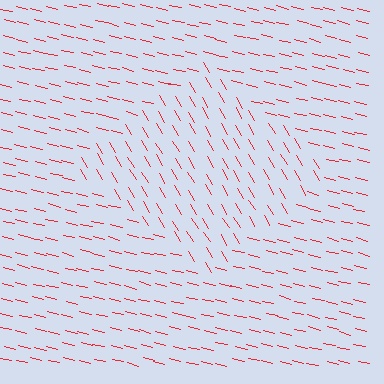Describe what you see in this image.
The image is filled with small red line segments. A diamond region in the image has lines oriented differently from the surrounding lines, creating a visible texture boundary.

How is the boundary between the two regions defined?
The boundary is defined purely by a change in line orientation (approximately 45 degrees difference). All lines are the same color and thickness.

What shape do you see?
I see a diamond.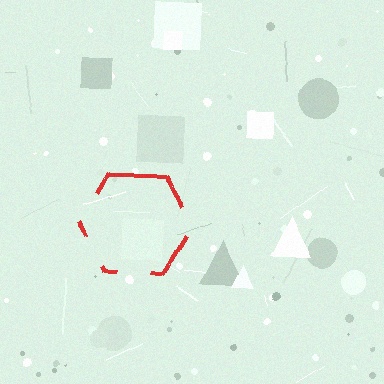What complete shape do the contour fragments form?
The contour fragments form a hexagon.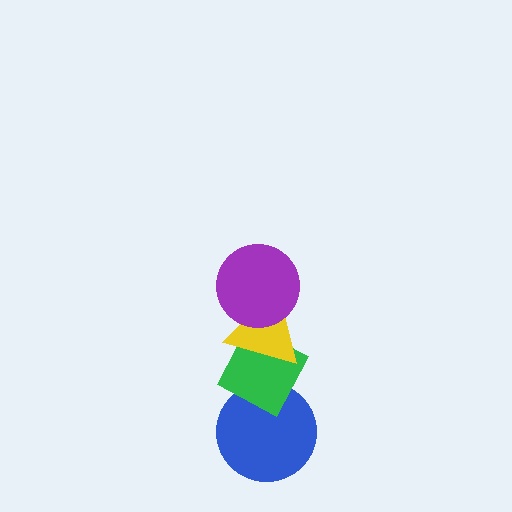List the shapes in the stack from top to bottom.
From top to bottom: the purple circle, the yellow triangle, the green diamond, the blue circle.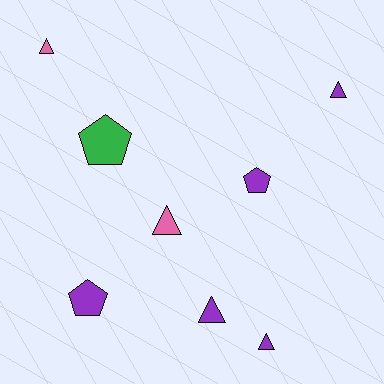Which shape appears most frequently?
Triangle, with 5 objects.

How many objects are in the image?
There are 8 objects.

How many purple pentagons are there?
There are 2 purple pentagons.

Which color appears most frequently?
Purple, with 5 objects.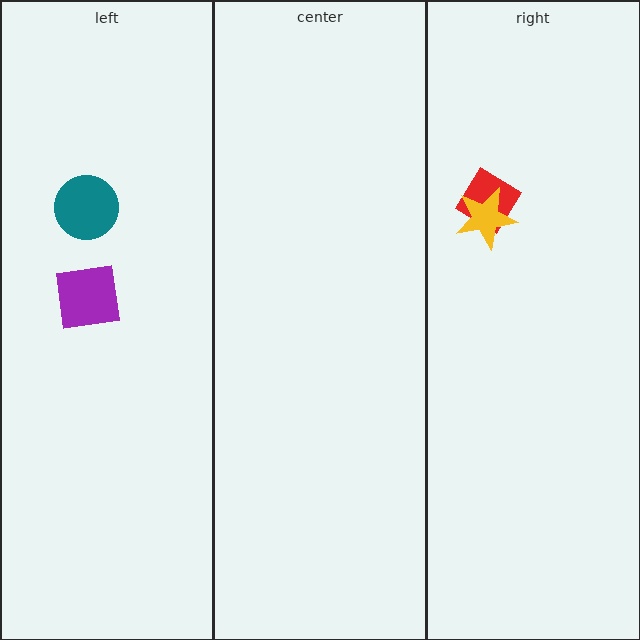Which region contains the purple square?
The left region.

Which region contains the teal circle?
The left region.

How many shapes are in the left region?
2.